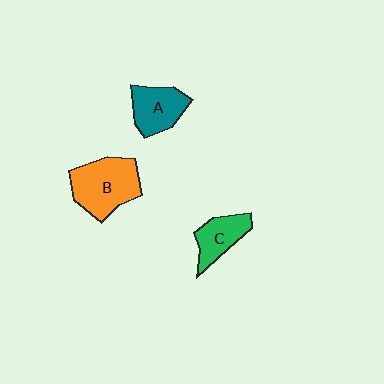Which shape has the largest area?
Shape B (orange).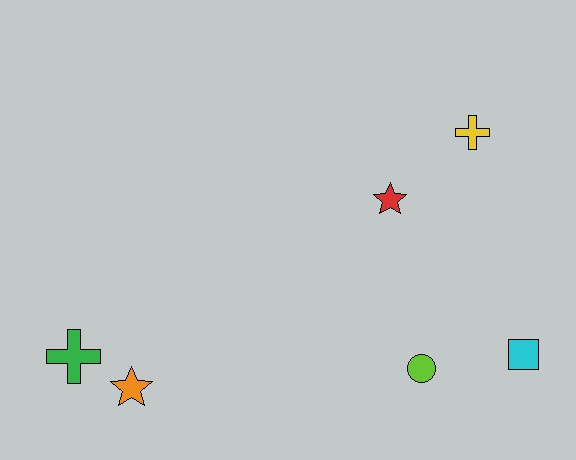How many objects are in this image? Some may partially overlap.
There are 6 objects.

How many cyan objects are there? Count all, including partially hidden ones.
There is 1 cyan object.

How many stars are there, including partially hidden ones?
There are 2 stars.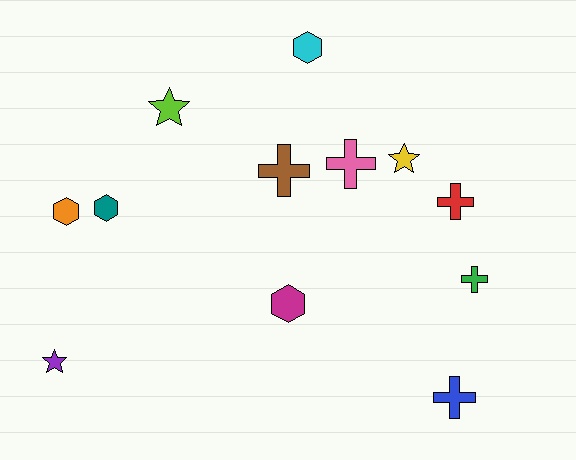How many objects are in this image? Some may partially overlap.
There are 12 objects.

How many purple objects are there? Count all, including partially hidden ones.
There is 1 purple object.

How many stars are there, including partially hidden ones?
There are 3 stars.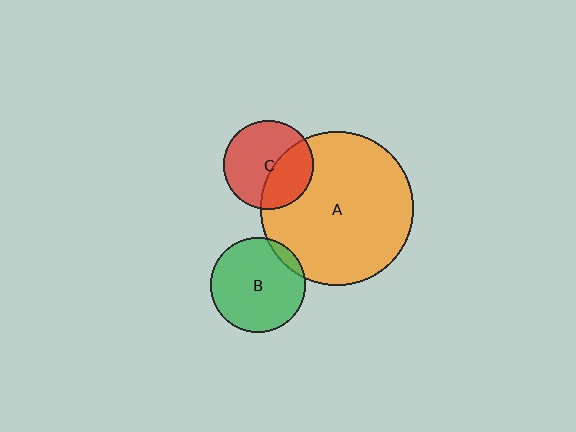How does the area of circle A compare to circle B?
Approximately 2.6 times.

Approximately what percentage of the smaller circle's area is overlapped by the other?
Approximately 10%.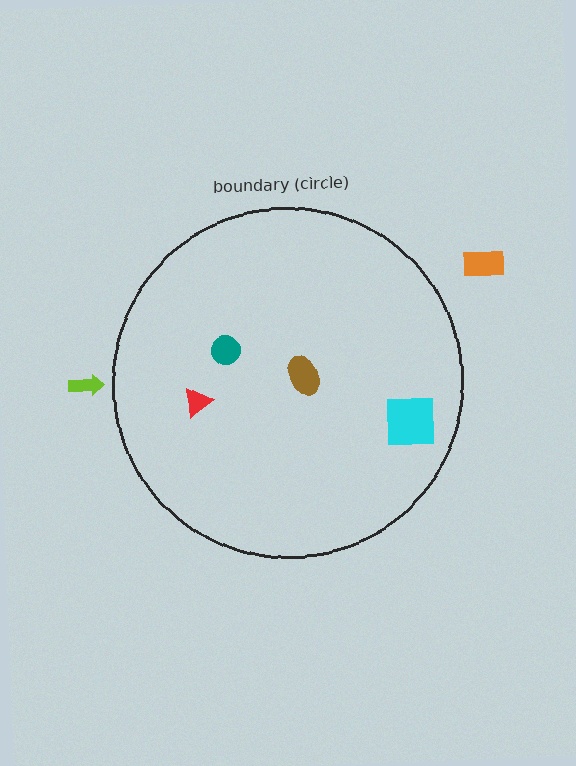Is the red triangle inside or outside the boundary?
Inside.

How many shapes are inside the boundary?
4 inside, 2 outside.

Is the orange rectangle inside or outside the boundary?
Outside.